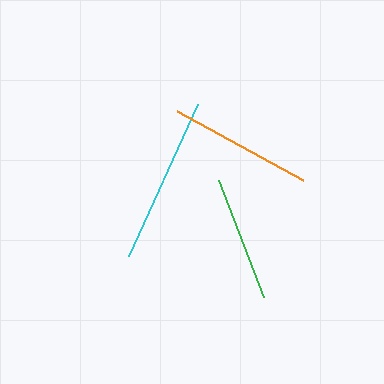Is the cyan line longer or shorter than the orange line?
The cyan line is longer than the orange line.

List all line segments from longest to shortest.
From longest to shortest: cyan, orange, green.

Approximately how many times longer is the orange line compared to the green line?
The orange line is approximately 1.1 times the length of the green line.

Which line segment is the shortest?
The green line is the shortest at approximately 126 pixels.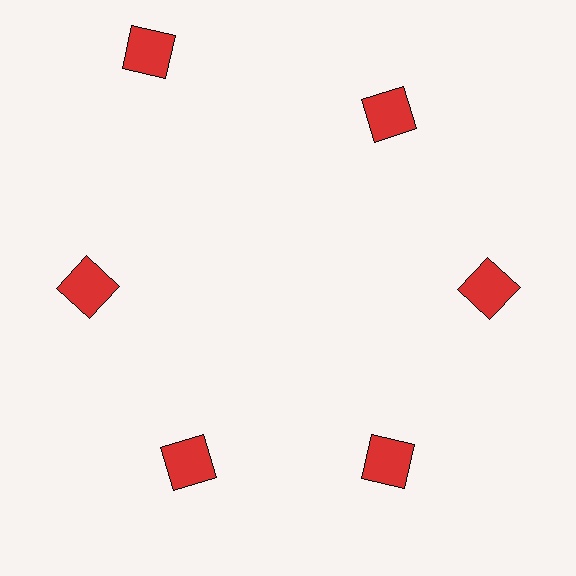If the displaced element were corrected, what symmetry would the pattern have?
It would have 6-fold rotational symmetry — the pattern would map onto itself every 60 degrees.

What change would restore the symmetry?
The symmetry would be restored by moving it inward, back onto the ring so that all 6 squares sit at equal angles and equal distance from the center.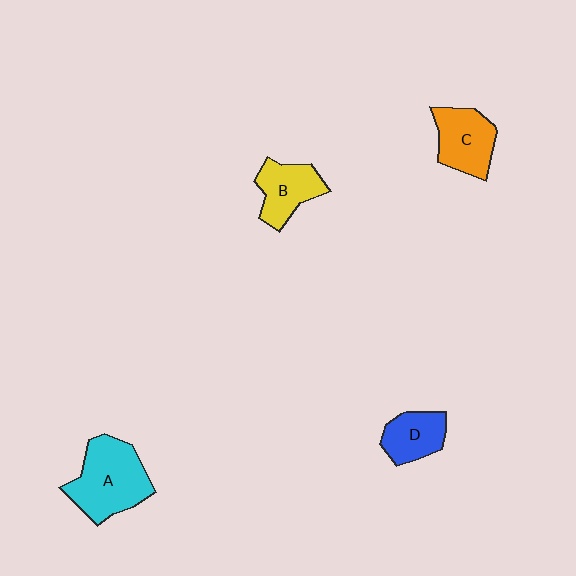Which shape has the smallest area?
Shape D (blue).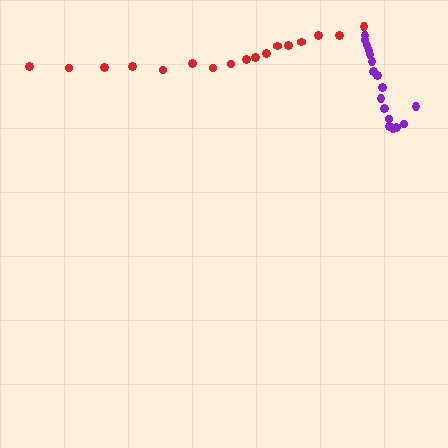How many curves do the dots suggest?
There are 2 distinct paths.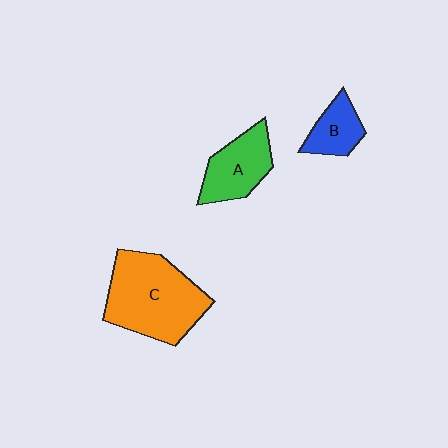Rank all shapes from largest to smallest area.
From largest to smallest: C (orange), A (green), B (blue).